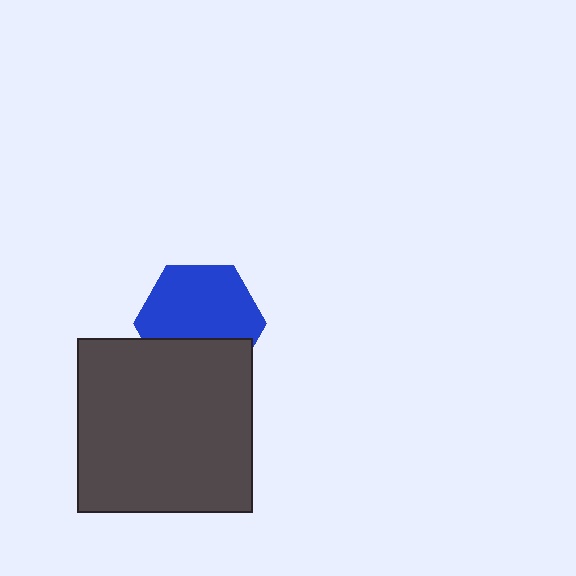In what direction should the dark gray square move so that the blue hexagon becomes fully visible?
The dark gray square should move down. That is the shortest direction to clear the overlap and leave the blue hexagon fully visible.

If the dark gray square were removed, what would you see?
You would see the complete blue hexagon.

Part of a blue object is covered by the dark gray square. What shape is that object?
It is a hexagon.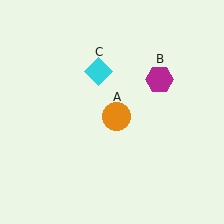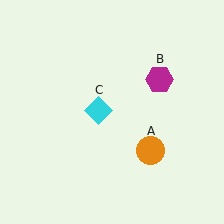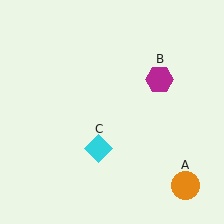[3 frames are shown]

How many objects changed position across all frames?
2 objects changed position: orange circle (object A), cyan diamond (object C).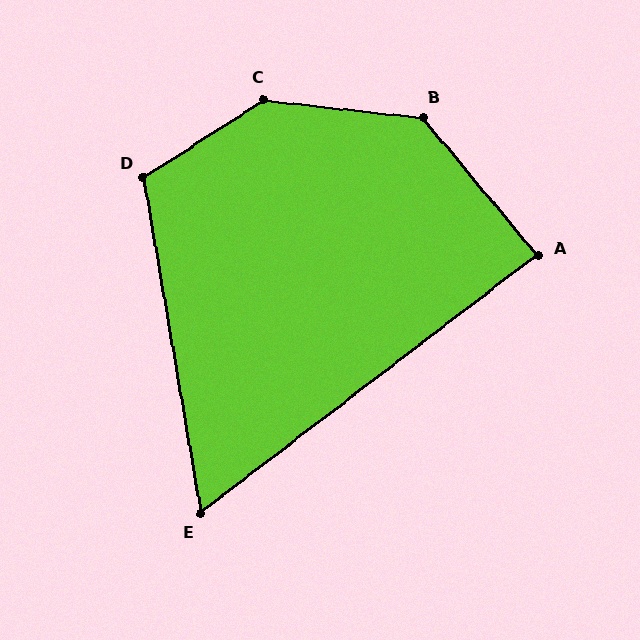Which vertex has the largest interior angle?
C, at approximately 141 degrees.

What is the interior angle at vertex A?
Approximately 88 degrees (approximately right).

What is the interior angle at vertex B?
Approximately 136 degrees (obtuse).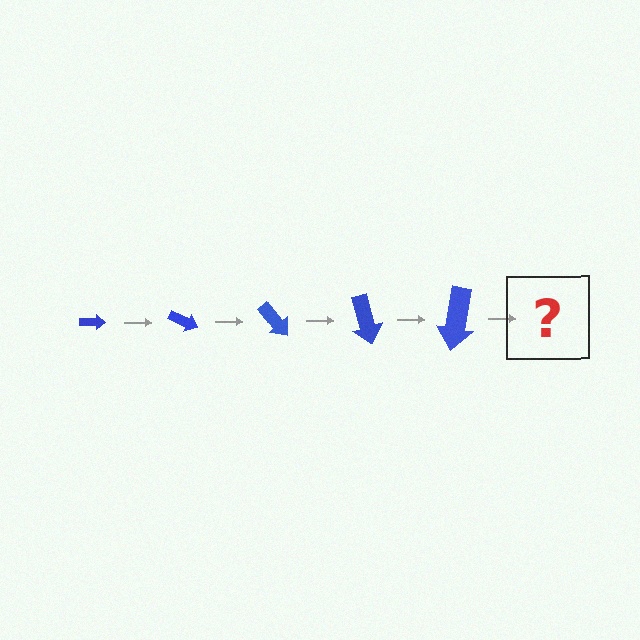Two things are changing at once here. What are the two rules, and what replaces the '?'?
The two rules are that the arrow grows larger each step and it rotates 25 degrees each step. The '?' should be an arrow, larger than the previous one and rotated 125 degrees from the start.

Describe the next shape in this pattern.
It should be an arrow, larger than the previous one and rotated 125 degrees from the start.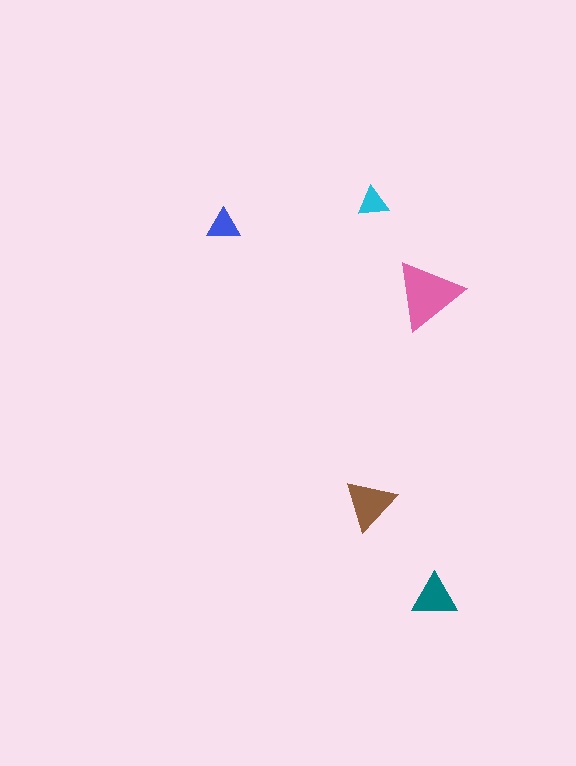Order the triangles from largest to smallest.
the pink one, the brown one, the teal one, the blue one, the cyan one.